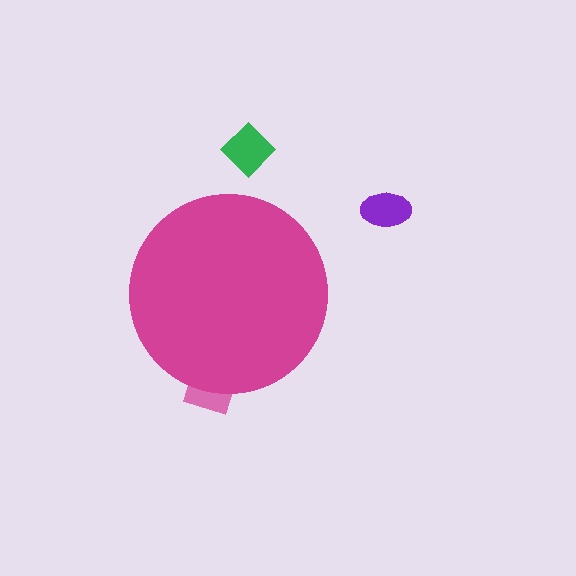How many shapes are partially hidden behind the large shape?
1 shape is partially hidden.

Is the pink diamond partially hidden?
Yes, the pink diamond is partially hidden behind the magenta circle.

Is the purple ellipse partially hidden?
No, the purple ellipse is fully visible.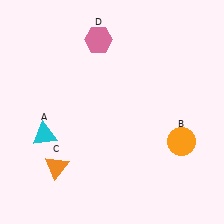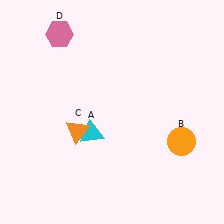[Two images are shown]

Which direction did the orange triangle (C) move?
The orange triangle (C) moved up.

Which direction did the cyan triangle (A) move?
The cyan triangle (A) moved right.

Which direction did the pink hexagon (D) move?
The pink hexagon (D) moved left.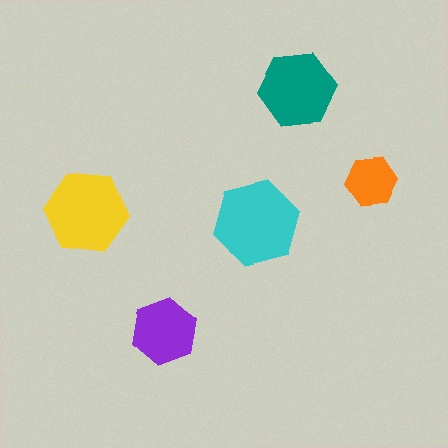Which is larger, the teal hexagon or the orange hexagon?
The teal one.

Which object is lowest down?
The purple hexagon is bottommost.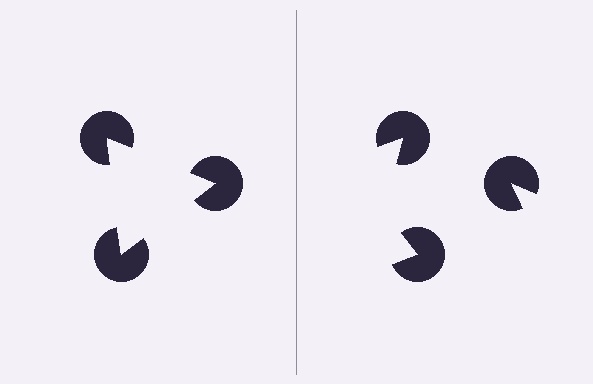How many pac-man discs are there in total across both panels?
6 — 3 on each side.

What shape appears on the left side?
An illusory triangle.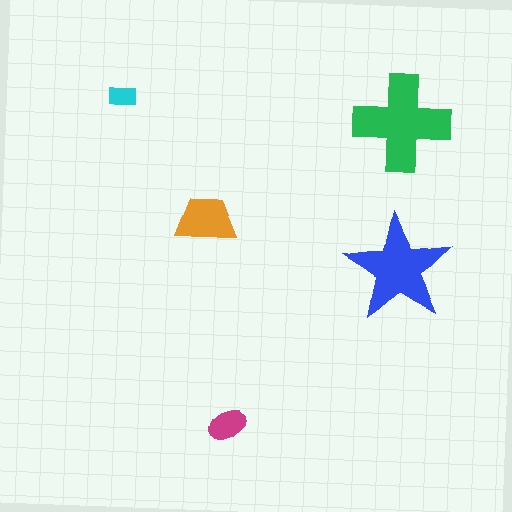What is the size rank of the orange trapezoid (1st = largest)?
3rd.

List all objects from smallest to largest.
The cyan rectangle, the magenta ellipse, the orange trapezoid, the blue star, the green cross.